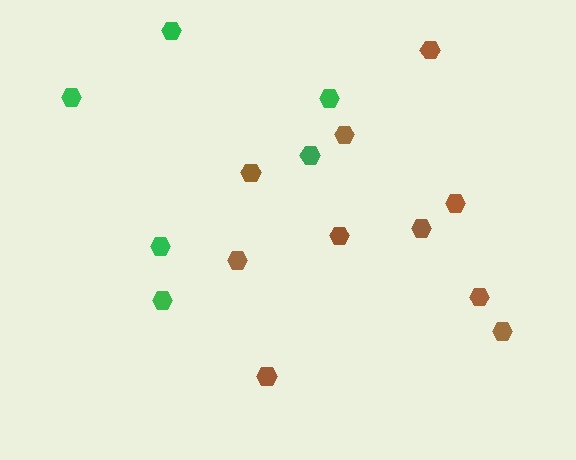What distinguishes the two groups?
There are 2 groups: one group of green hexagons (6) and one group of brown hexagons (10).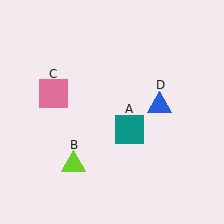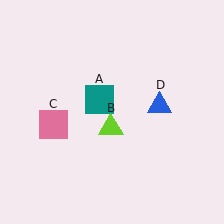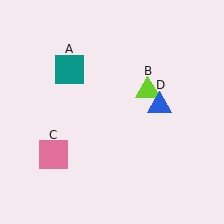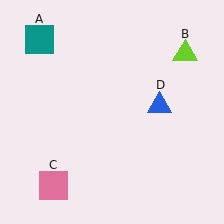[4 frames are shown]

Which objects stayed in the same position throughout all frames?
Blue triangle (object D) remained stationary.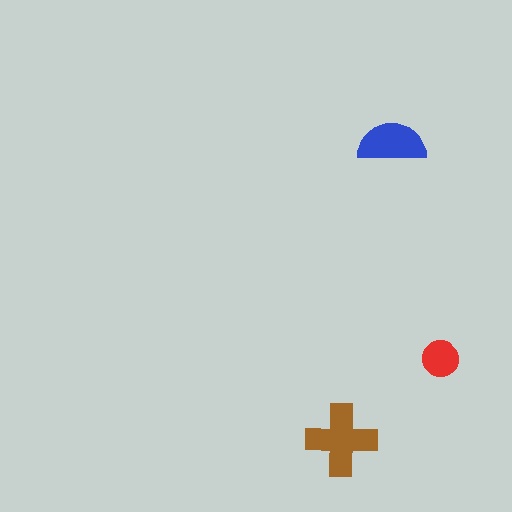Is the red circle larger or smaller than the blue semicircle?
Smaller.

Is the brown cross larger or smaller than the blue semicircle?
Larger.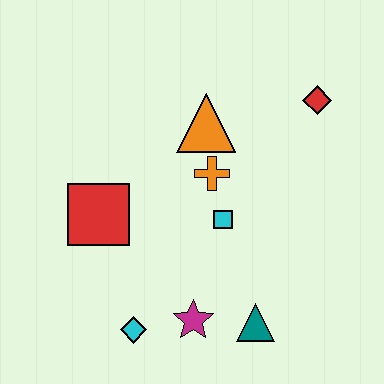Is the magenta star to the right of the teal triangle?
No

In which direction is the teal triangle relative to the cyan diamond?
The teal triangle is to the right of the cyan diamond.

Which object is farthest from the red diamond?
The cyan diamond is farthest from the red diamond.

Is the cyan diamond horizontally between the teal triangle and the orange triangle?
No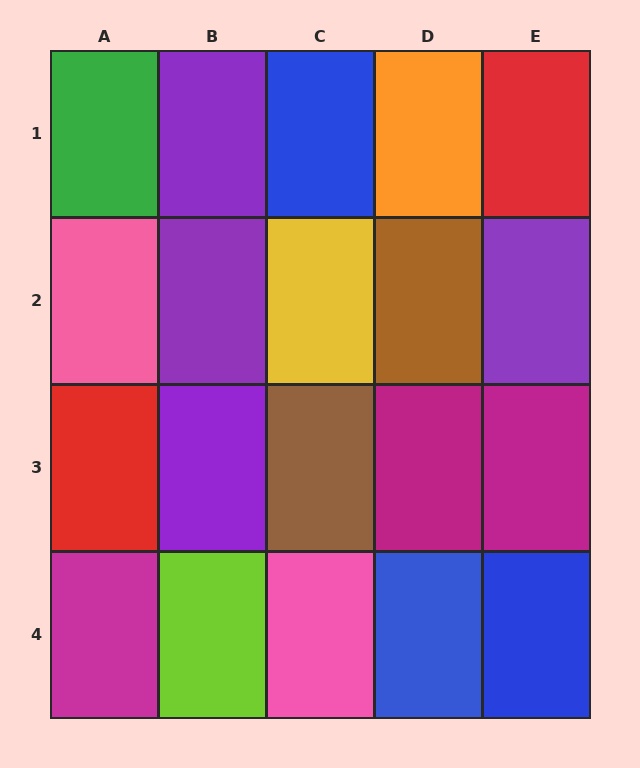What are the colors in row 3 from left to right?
Red, purple, brown, magenta, magenta.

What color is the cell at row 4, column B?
Lime.